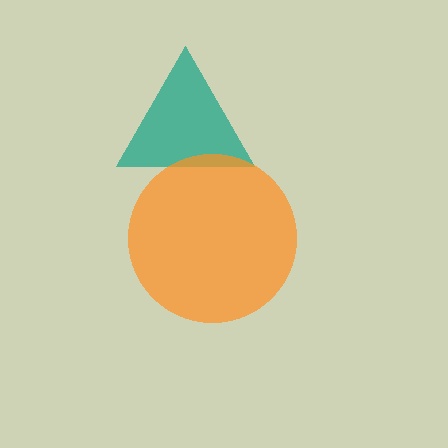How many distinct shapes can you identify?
There are 2 distinct shapes: a teal triangle, an orange circle.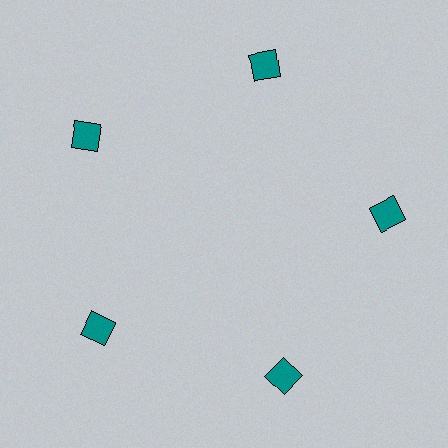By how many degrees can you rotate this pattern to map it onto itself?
The pattern maps onto itself every 72 degrees of rotation.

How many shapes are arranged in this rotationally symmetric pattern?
There are 5 shapes, arranged in 5 groups of 1.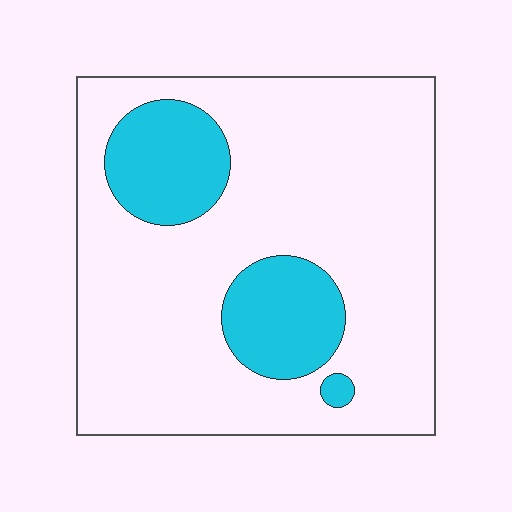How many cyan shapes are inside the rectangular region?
3.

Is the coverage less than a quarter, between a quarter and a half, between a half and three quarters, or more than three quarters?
Less than a quarter.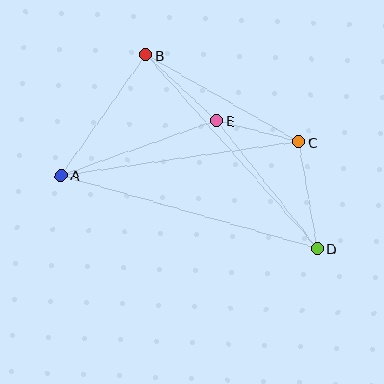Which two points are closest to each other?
Points C and E are closest to each other.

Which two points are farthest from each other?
Points A and D are farthest from each other.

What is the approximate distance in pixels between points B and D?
The distance between B and D is approximately 258 pixels.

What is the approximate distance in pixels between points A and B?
The distance between A and B is approximately 147 pixels.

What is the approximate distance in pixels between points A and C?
The distance between A and C is approximately 240 pixels.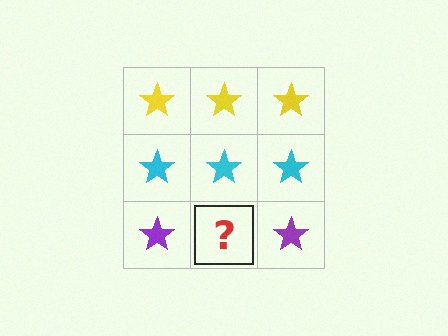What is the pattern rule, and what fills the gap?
The rule is that each row has a consistent color. The gap should be filled with a purple star.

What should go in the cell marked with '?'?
The missing cell should contain a purple star.